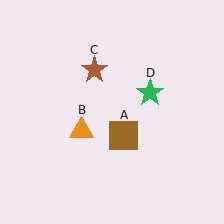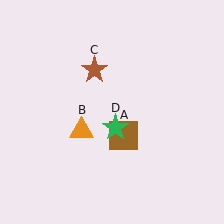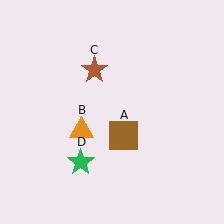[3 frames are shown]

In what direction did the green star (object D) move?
The green star (object D) moved down and to the left.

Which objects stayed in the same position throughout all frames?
Brown square (object A) and orange triangle (object B) and brown star (object C) remained stationary.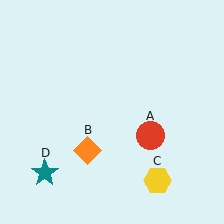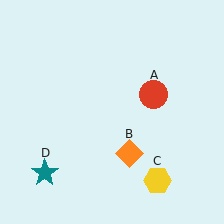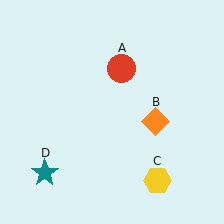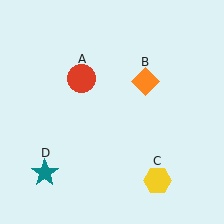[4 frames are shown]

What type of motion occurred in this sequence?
The red circle (object A), orange diamond (object B) rotated counterclockwise around the center of the scene.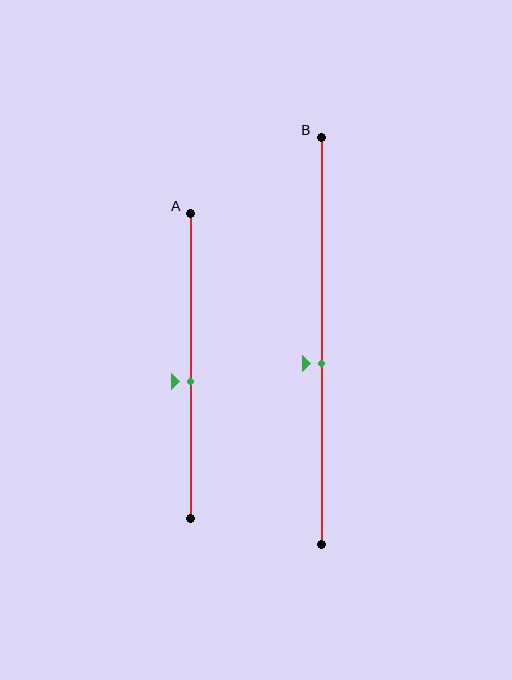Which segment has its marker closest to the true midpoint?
Segment A has its marker closest to the true midpoint.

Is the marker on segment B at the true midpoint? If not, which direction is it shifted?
No, the marker on segment B is shifted downward by about 6% of the segment length.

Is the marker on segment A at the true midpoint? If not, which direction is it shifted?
No, the marker on segment A is shifted downward by about 5% of the segment length.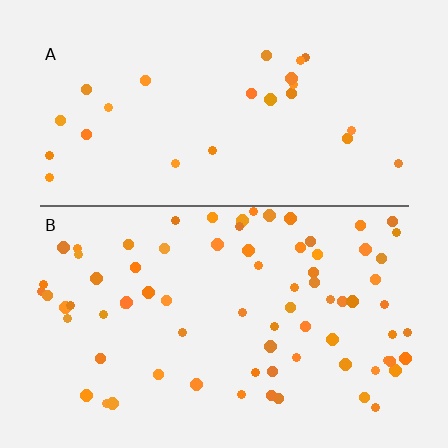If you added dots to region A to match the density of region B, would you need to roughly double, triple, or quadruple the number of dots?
Approximately triple.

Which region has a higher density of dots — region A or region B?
B (the bottom).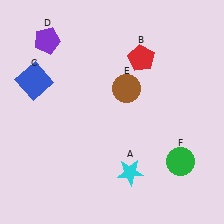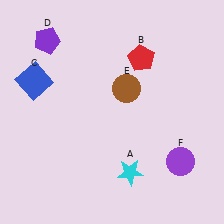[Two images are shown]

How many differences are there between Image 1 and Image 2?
There is 1 difference between the two images.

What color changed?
The circle (F) changed from green in Image 1 to purple in Image 2.